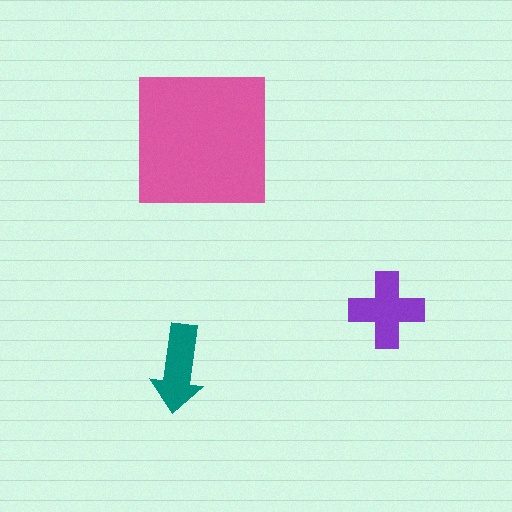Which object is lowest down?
The teal arrow is bottommost.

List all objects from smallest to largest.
The teal arrow, the purple cross, the pink square.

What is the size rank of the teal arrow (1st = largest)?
3rd.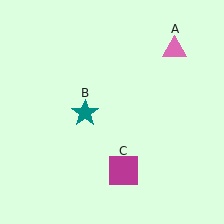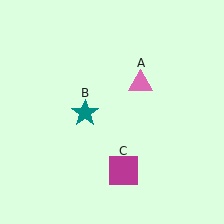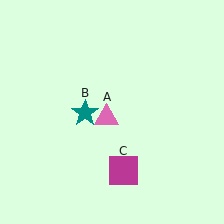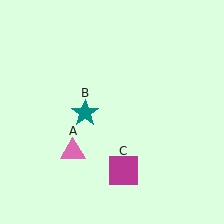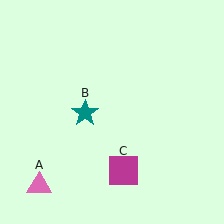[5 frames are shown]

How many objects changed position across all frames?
1 object changed position: pink triangle (object A).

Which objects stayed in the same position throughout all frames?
Teal star (object B) and magenta square (object C) remained stationary.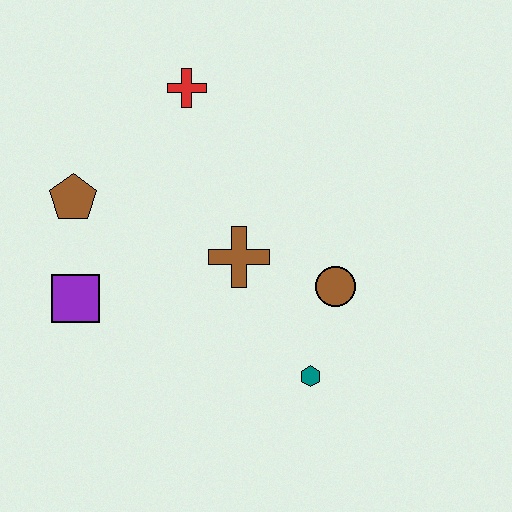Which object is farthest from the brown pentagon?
The teal hexagon is farthest from the brown pentagon.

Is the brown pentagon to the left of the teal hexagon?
Yes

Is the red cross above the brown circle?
Yes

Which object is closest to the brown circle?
The teal hexagon is closest to the brown circle.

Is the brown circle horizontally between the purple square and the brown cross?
No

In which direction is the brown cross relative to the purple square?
The brown cross is to the right of the purple square.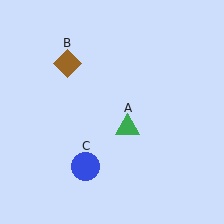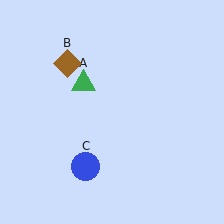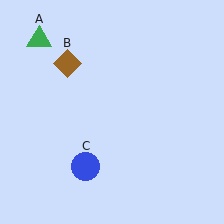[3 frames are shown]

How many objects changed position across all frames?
1 object changed position: green triangle (object A).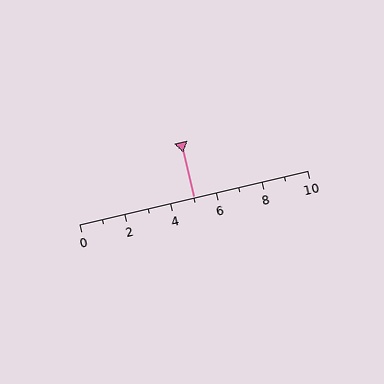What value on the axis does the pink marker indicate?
The marker indicates approximately 5.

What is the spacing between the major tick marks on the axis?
The major ticks are spaced 2 apart.